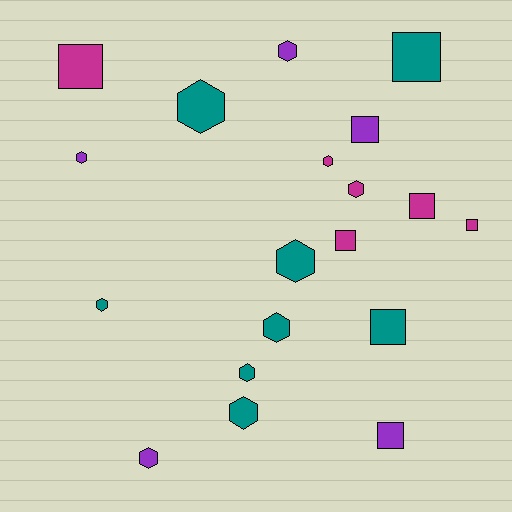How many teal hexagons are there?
There are 6 teal hexagons.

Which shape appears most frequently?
Hexagon, with 11 objects.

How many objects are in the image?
There are 19 objects.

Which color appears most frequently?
Teal, with 8 objects.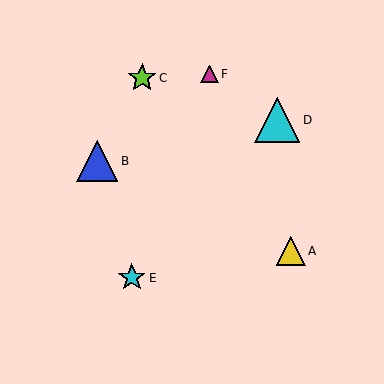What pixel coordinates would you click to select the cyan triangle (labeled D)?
Click at (277, 120) to select the cyan triangle D.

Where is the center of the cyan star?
The center of the cyan star is at (132, 278).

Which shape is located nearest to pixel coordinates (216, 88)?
The magenta triangle (labeled F) at (209, 74) is nearest to that location.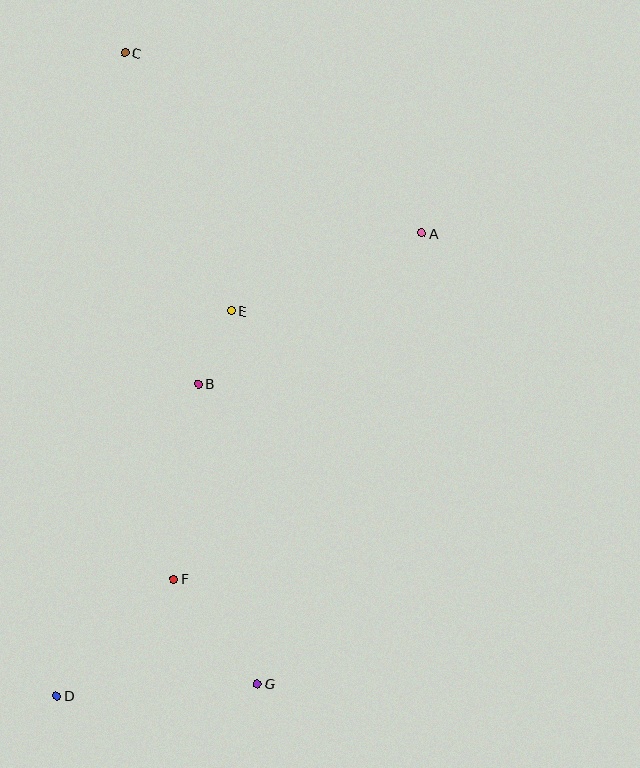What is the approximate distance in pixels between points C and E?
The distance between C and E is approximately 279 pixels.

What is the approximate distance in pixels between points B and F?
The distance between B and F is approximately 197 pixels.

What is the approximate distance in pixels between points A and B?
The distance between A and B is approximately 269 pixels.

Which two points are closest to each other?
Points B and E are closest to each other.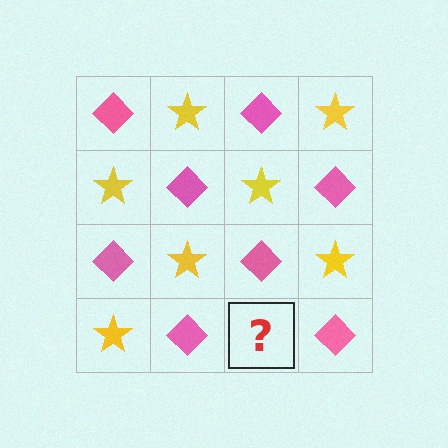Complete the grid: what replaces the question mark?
The question mark should be replaced with a yellow star.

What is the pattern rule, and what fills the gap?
The rule is that it alternates pink diamond and yellow star in a checkerboard pattern. The gap should be filled with a yellow star.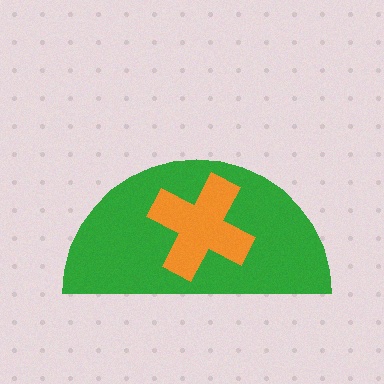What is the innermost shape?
The orange cross.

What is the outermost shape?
The green semicircle.